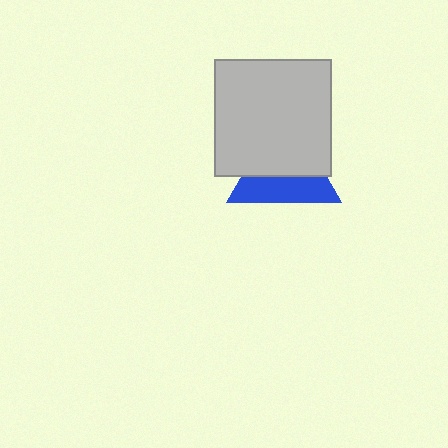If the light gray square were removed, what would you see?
You would see the complete blue triangle.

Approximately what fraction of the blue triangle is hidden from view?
Roughly 55% of the blue triangle is hidden behind the light gray square.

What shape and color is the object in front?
The object in front is a light gray square.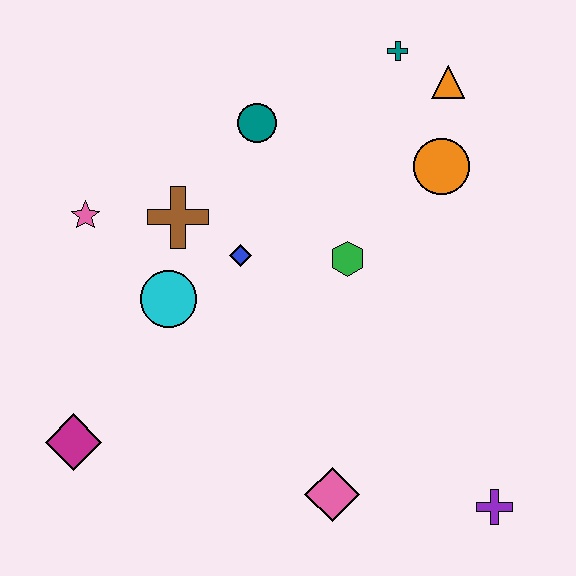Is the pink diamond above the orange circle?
No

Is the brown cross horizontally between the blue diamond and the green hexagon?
No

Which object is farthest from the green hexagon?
The magenta diamond is farthest from the green hexagon.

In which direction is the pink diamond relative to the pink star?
The pink diamond is below the pink star.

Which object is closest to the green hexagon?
The blue diamond is closest to the green hexagon.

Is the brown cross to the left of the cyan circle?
No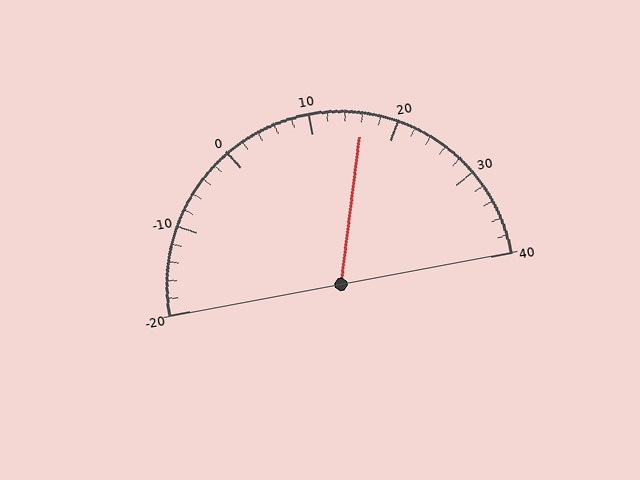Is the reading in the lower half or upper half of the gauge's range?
The reading is in the upper half of the range (-20 to 40).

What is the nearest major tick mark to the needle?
The nearest major tick mark is 20.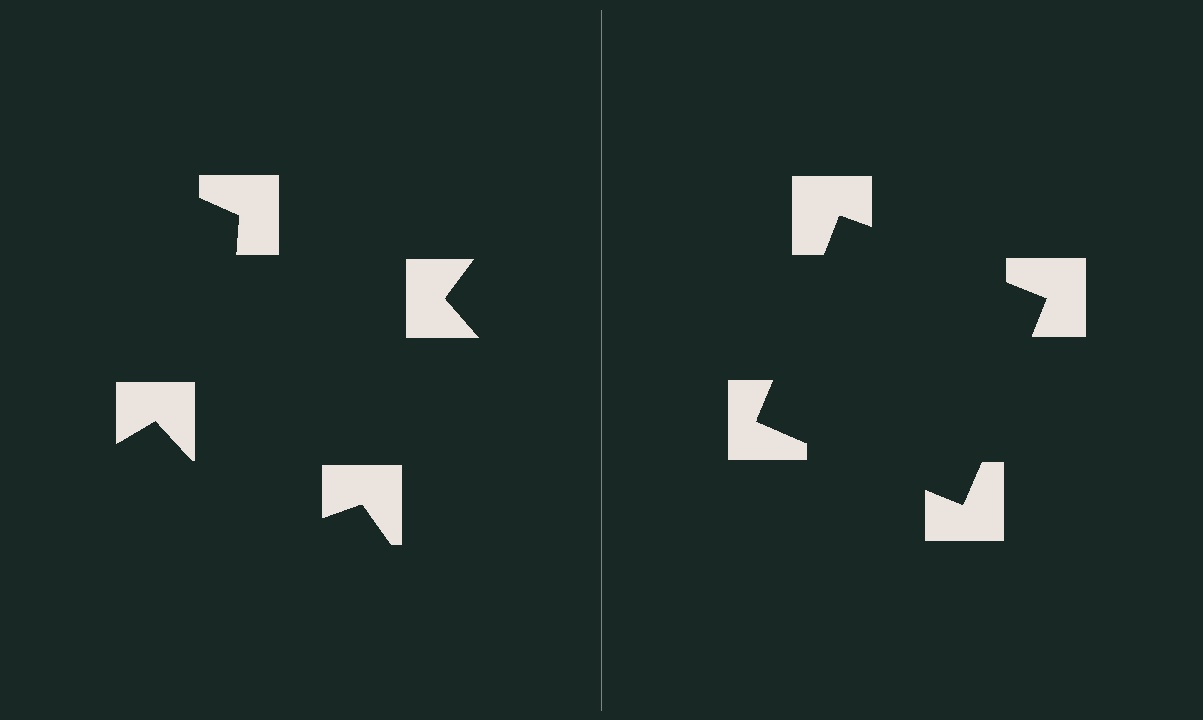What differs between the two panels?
The notched squares are positioned identically on both sides; only the wedge orientations differ. On the right they align to a square; on the left they are misaligned.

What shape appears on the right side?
An illusory square.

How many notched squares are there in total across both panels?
8 — 4 on each side.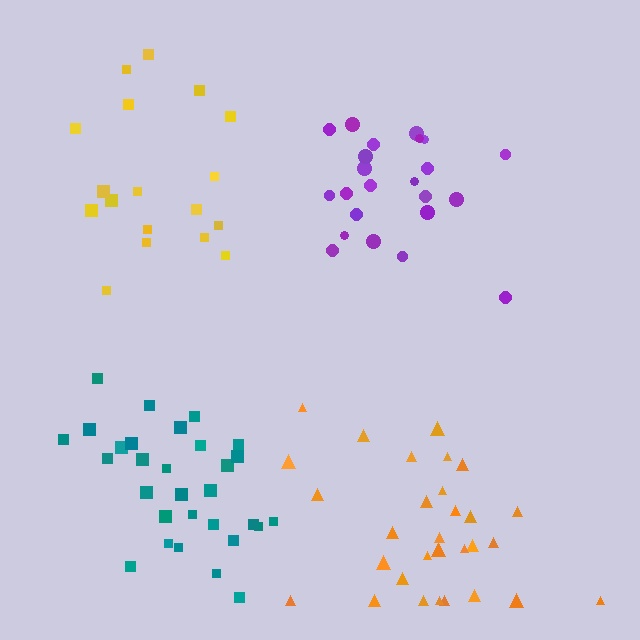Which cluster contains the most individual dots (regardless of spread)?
Orange (30).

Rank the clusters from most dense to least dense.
purple, teal, orange, yellow.